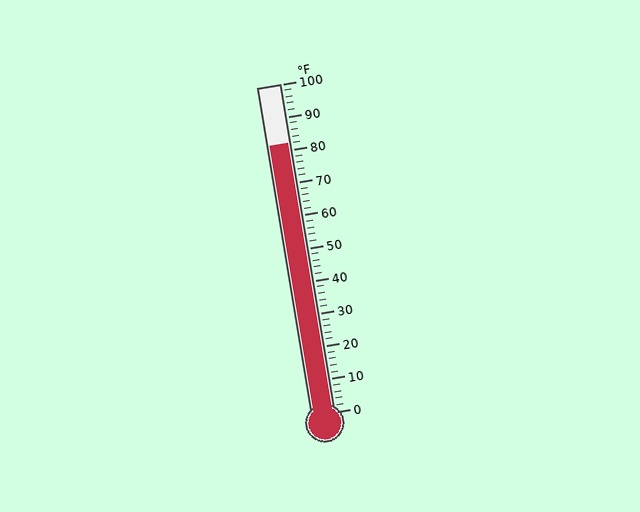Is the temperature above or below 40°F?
The temperature is above 40°F.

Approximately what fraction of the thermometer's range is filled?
The thermometer is filled to approximately 80% of its range.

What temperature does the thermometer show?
The thermometer shows approximately 82°F.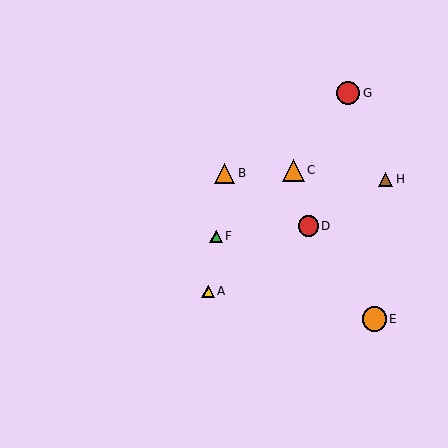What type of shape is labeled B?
Shape B is an orange triangle.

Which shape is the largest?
The orange circle (labeled E) is the largest.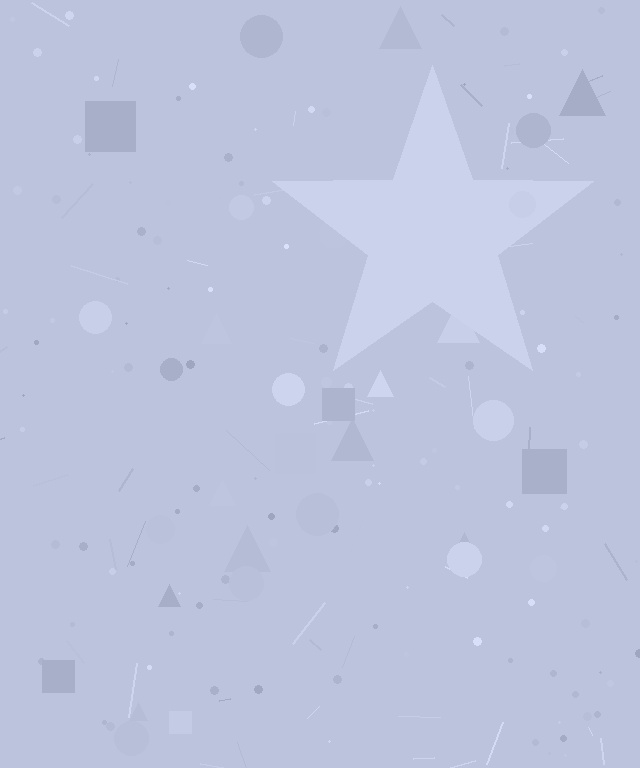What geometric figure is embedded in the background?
A star is embedded in the background.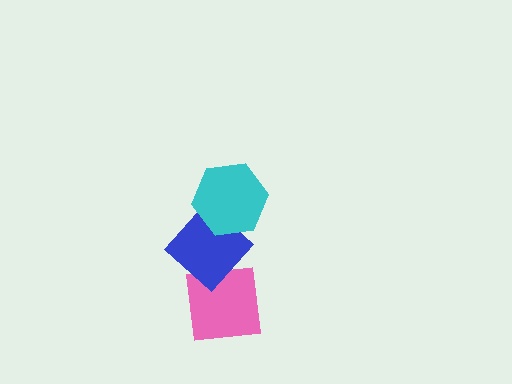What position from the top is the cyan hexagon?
The cyan hexagon is 1st from the top.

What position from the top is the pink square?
The pink square is 3rd from the top.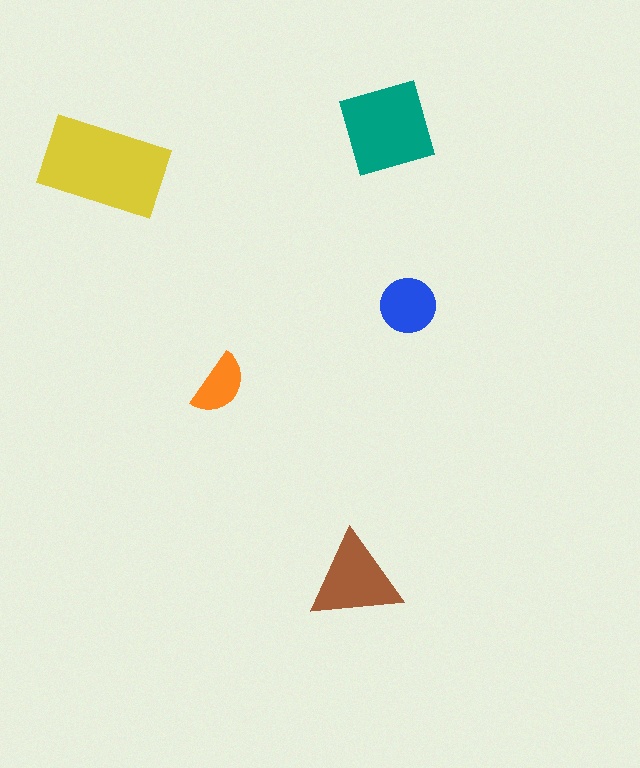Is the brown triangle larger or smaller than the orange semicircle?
Larger.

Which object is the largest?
The yellow rectangle.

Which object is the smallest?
The orange semicircle.